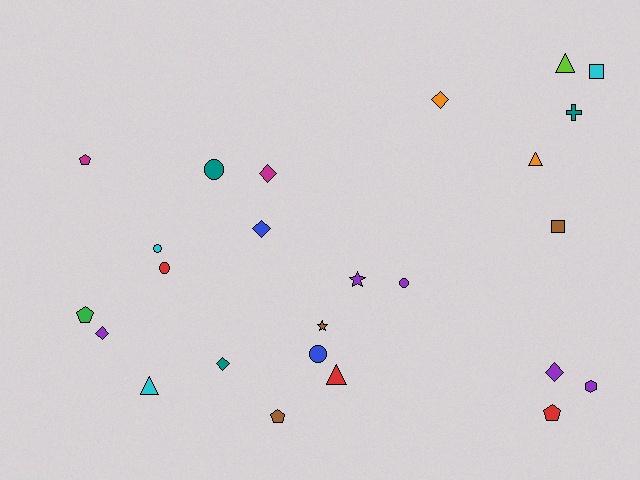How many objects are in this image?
There are 25 objects.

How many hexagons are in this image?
There is 1 hexagon.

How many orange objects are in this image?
There are 2 orange objects.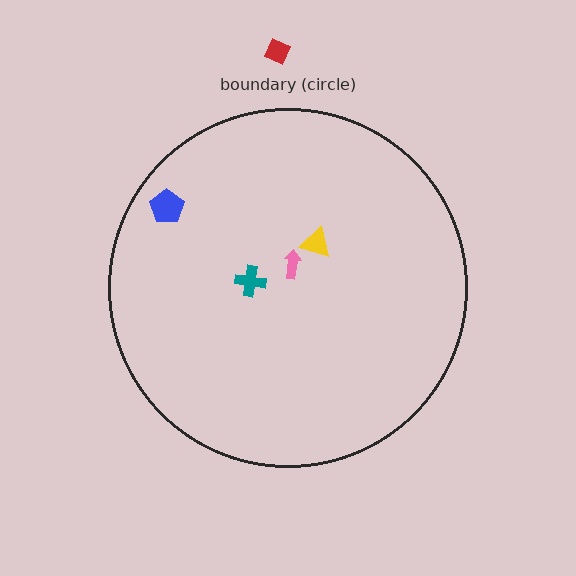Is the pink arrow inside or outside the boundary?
Inside.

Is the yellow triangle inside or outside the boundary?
Inside.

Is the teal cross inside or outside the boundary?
Inside.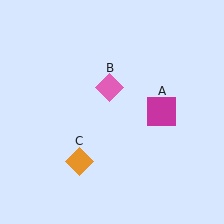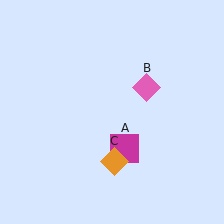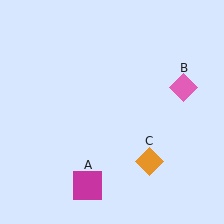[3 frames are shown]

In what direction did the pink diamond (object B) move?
The pink diamond (object B) moved right.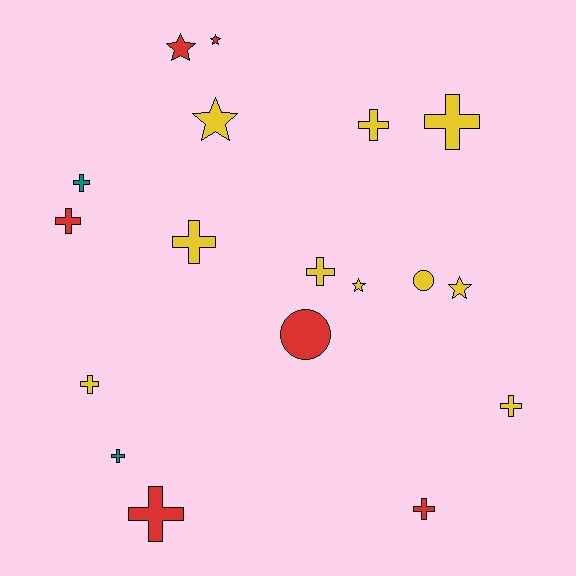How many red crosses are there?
There are 3 red crosses.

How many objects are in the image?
There are 18 objects.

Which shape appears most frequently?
Cross, with 11 objects.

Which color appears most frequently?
Yellow, with 10 objects.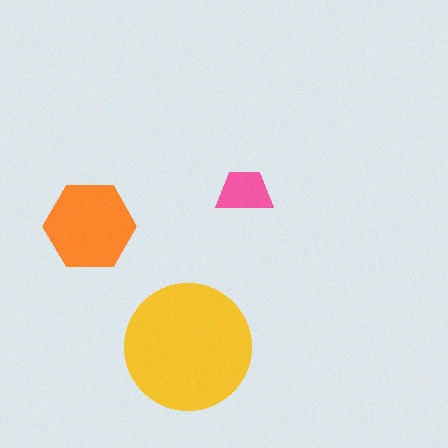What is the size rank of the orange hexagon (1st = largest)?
2nd.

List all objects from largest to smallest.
The yellow circle, the orange hexagon, the pink trapezoid.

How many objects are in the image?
There are 3 objects in the image.